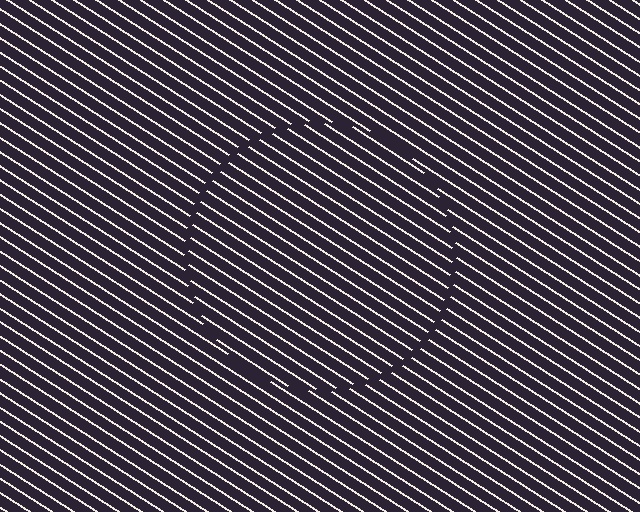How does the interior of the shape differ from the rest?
The interior of the shape contains the same grating, shifted by half a period — the contour is defined by the phase discontinuity where line-ends from the inner and outer gratings abut.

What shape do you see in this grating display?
An illusory circle. The interior of the shape contains the same grating, shifted by half a period — the contour is defined by the phase discontinuity where line-ends from the inner and outer gratings abut.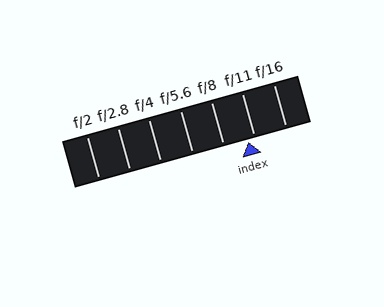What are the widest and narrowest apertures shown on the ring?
The widest aperture shown is f/2 and the narrowest is f/16.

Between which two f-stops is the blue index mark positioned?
The index mark is between f/8 and f/11.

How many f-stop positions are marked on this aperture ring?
There are 7 f-stop positions marked.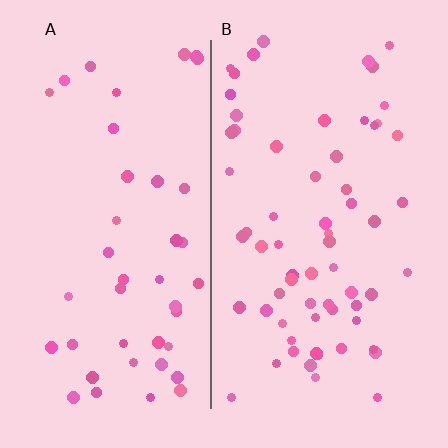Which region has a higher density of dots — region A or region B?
B (the right).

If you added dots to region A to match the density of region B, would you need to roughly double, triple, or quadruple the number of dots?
Approximately double.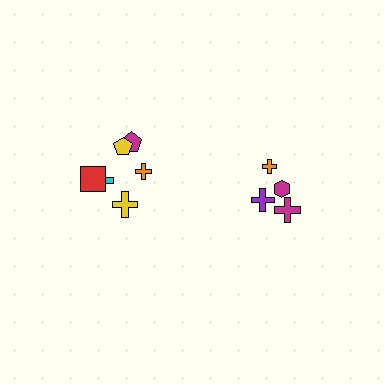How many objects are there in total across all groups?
There are 10 objects.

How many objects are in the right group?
There are 4 objects.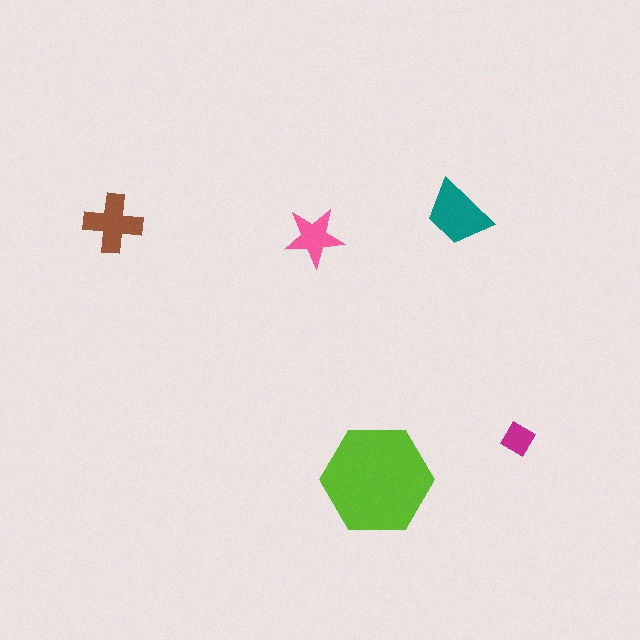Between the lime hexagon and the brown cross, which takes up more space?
The lime hexagon.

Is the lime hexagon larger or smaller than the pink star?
Larger.